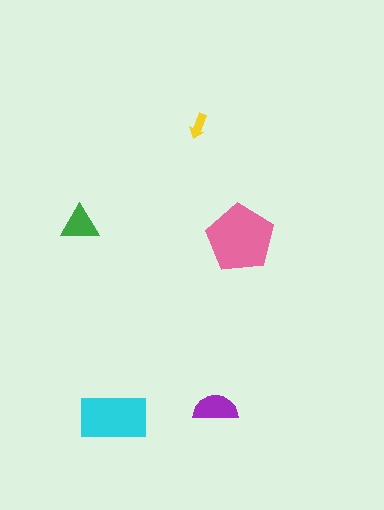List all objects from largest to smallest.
The pink pentagon, the cyan rectangle, the purple semicircle, the green triangle, the yellow arrow.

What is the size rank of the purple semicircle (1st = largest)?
3rd.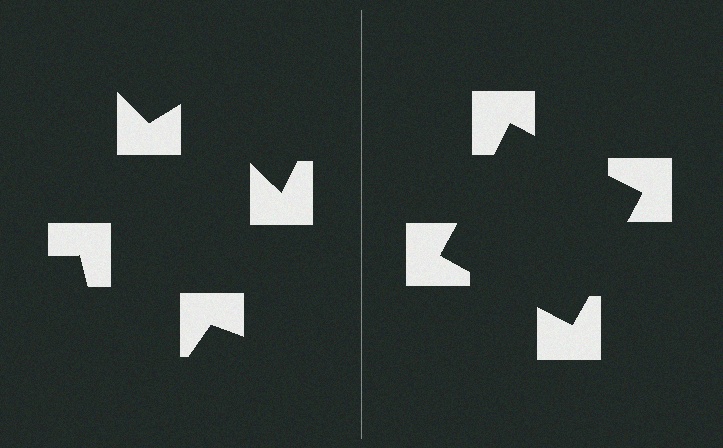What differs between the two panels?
The notched squares are positioned identically on both sides; only the wedge orientations differ. On the right they align to a square; on the left they are misaligned.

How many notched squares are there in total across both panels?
8 — 4 on each side.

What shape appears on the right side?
An illusory square.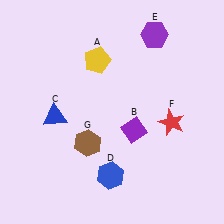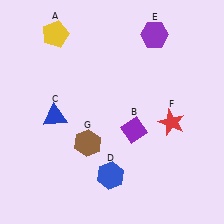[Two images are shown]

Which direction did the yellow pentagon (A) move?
The yellow pentagon (A) moved left.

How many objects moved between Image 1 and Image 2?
1 object moved between the two images.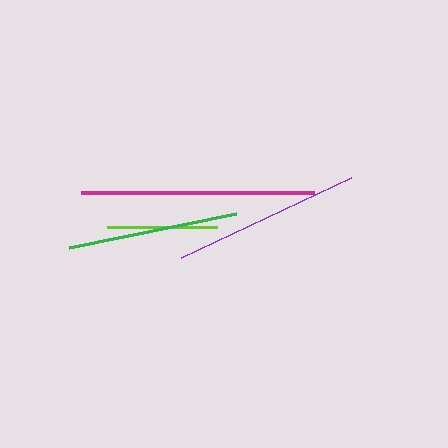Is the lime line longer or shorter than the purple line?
The purple line is longer than the lime line.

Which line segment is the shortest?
The lime line is the shortest at approximately 110 pixels.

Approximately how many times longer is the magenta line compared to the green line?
The magenta line is approximately 1.4 times the length of the green line.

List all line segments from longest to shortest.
From longest to shortest: magenta, purple, green, lime.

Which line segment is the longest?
The magenta line is the longest at approximately 233 pixels.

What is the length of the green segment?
The green segment is approximately 171 pixels long.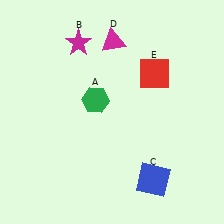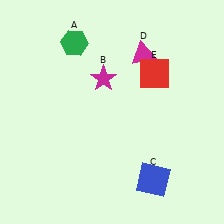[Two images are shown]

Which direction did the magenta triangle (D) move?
The magenta triangle (D) moved right.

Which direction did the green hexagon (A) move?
The green hexagon (A) moved up.